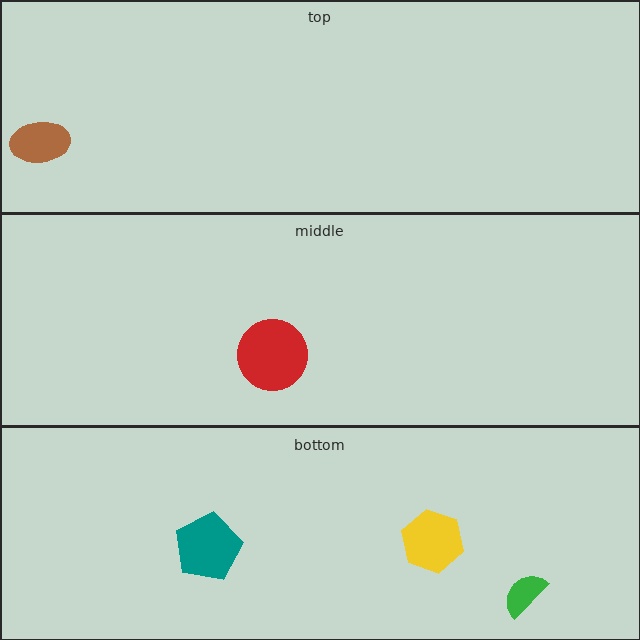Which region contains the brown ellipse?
The top region.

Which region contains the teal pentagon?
The bottom region.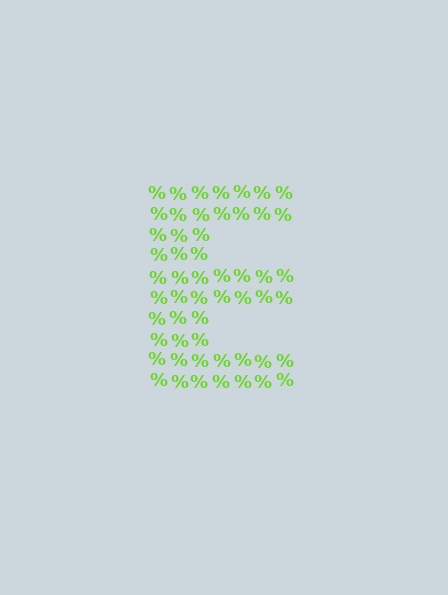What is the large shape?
The large shape is the letter E.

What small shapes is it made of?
It is made of small percent signs.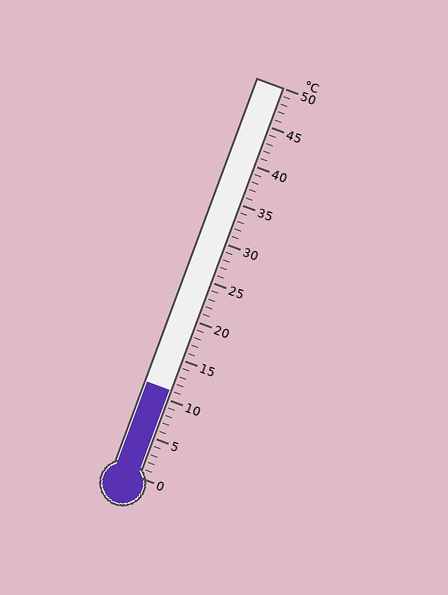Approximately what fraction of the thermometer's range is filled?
The thermometer is filled to approximately 20% of its range.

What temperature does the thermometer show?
The thermometer shows approximately 11°C.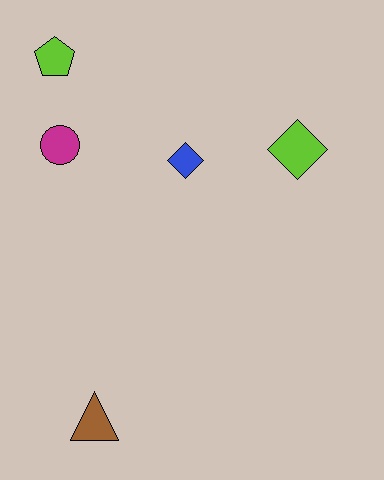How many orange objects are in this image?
There are no orange objects.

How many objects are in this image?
There are 5 objects.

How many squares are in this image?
There are no squares.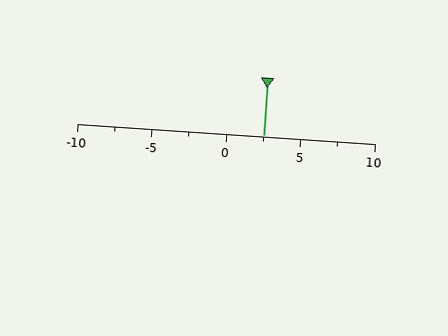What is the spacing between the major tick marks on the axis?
The major ticks are spaced 5 apart.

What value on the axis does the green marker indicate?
The marker indicates approximately 2.5.